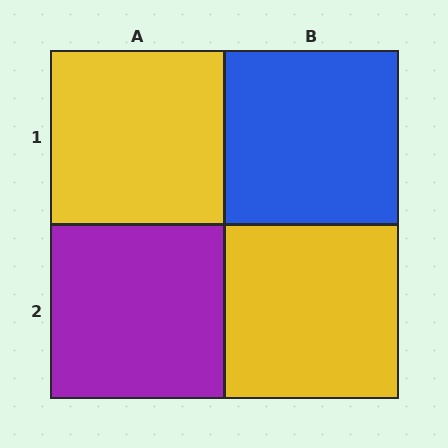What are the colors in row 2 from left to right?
Purple, yellow.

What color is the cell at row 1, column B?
Blue.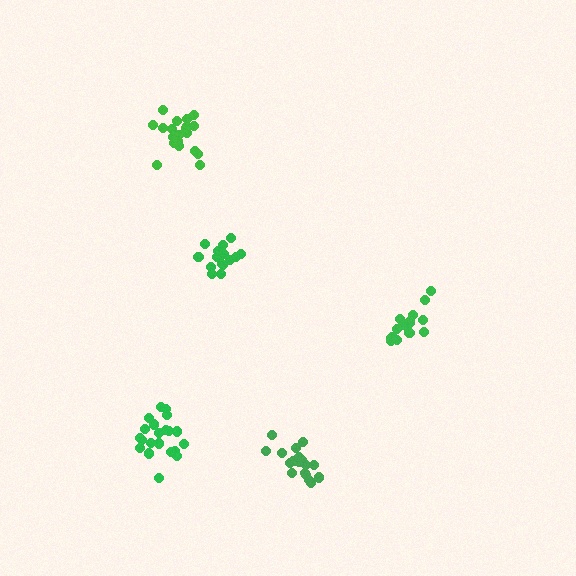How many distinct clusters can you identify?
There are 5 distinct clusters.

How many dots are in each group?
Group 1: 20 dots, Group 2: 15 dots, Group 3: 17 dots, Group 4: 21 dots, Group 5: 20 dots (93 total).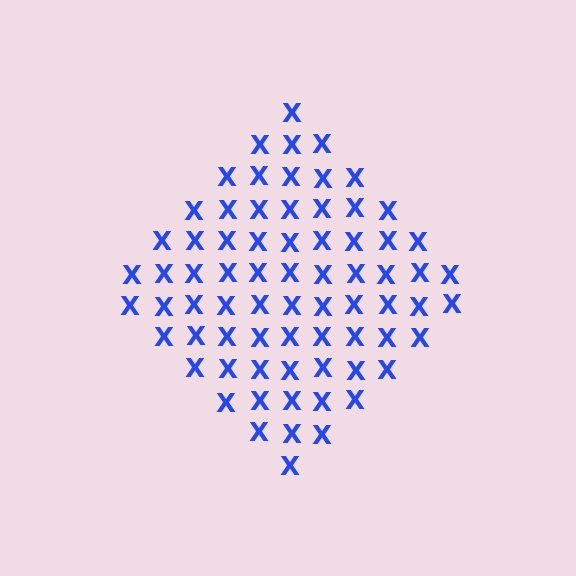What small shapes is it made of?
It is made of small letter X's.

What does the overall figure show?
The overall figure shows a diamond.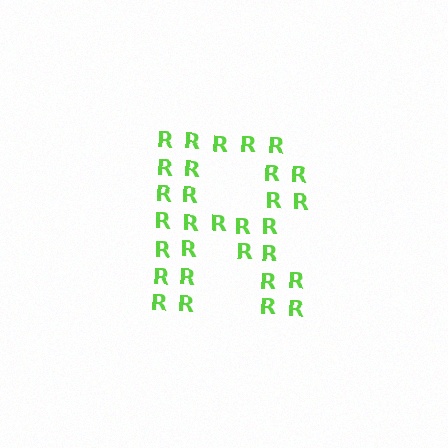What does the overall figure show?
The overall figure shows the letter R.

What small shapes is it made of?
It is made of small letter R's.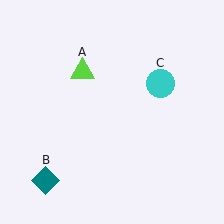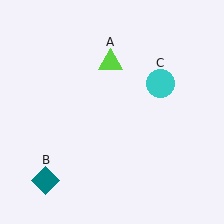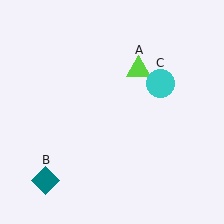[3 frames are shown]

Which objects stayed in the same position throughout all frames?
Teal diamond (object B) and cyan circle (object C) remained stationary.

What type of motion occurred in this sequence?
The lime triangle (object A) rotated clockwise around the center of the scene.